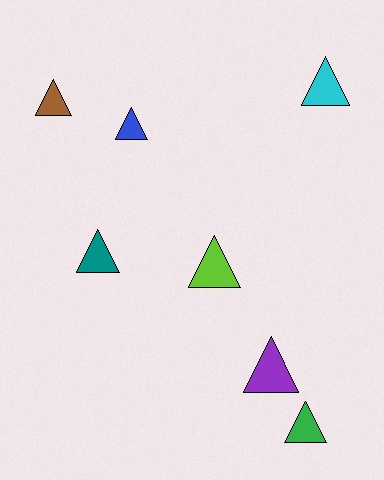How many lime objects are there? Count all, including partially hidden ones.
There is 1 lime object.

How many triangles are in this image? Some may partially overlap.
There are 7 triangles.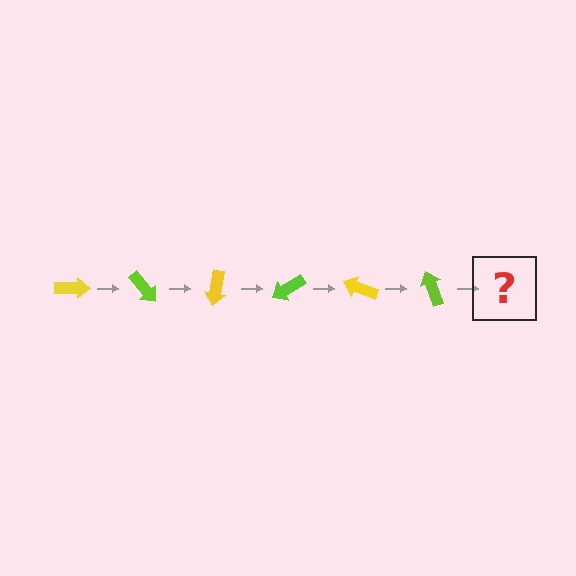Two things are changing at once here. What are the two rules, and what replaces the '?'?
The two rules are that it rotates 50 degrees each step and the color cycles through yellow and lime. The '?' should be a yellow arrow, rotated 300 degrees from the start.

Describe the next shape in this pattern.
It should be a yellow arrow, rotated 300 degrees from the start.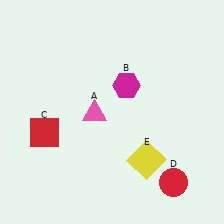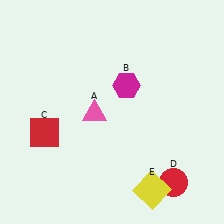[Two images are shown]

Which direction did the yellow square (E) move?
The yellow square (E) moved down.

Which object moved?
The yellow square (E) moved down.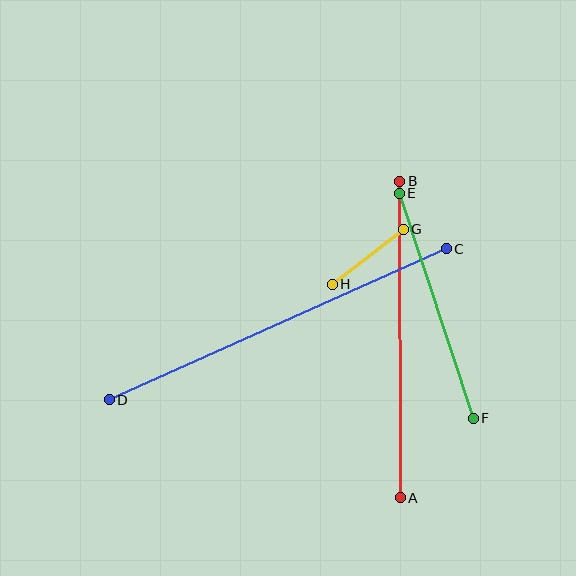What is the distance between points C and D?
The distance is approximately 369 pixels.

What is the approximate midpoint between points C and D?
The midpoint is at approximately (278, 324) pixels.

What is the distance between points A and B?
The distance is approximately 317 pixels.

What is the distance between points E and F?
The distance is approximately 237 pixels.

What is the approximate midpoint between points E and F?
The midpoint is at approximately (436, 306) pixels.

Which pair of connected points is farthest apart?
Points C and D are farthest apart.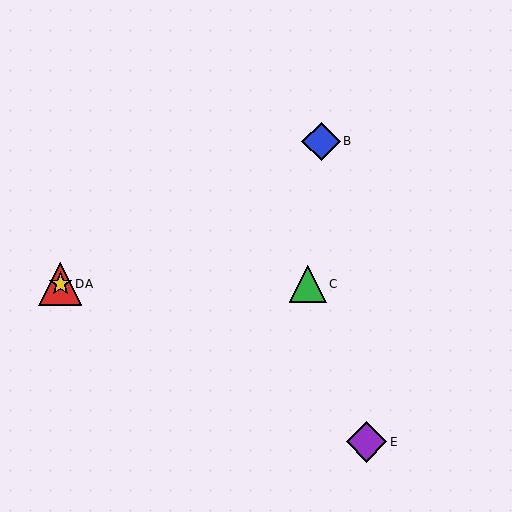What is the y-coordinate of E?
Object E is at y≈442.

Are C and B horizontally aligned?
No, C is at y≈284 and B is at y≈141.